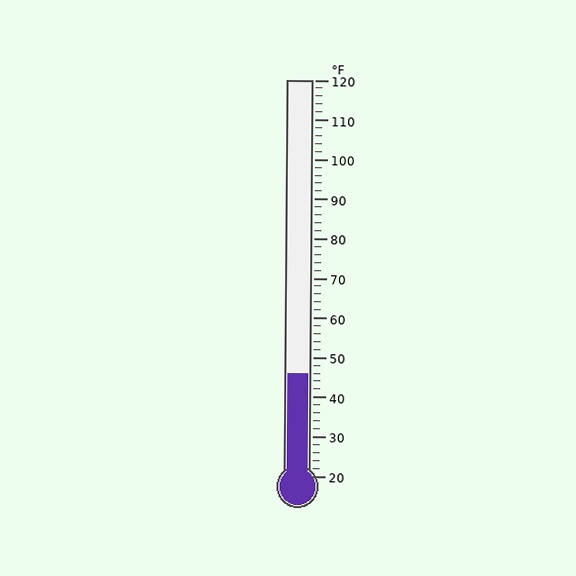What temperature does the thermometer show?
The thermometer shows approximately 46°F.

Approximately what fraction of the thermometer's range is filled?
The thermometer is filled to approximately 25% of its range.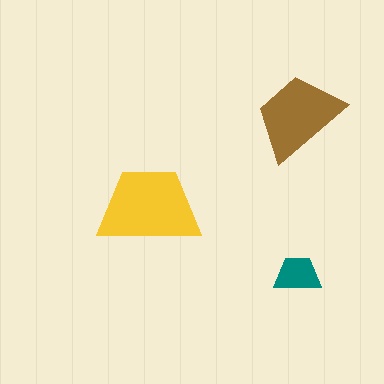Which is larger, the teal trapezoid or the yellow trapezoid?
The yellow one.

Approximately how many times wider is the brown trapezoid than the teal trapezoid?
About 2 times wider.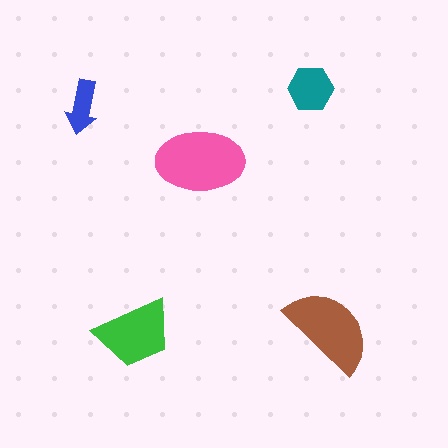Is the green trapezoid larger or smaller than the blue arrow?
Larger.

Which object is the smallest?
The blue arrow.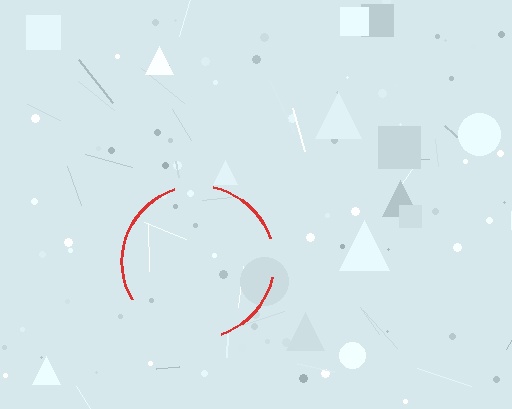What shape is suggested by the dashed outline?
The dashed outline suggests a circle.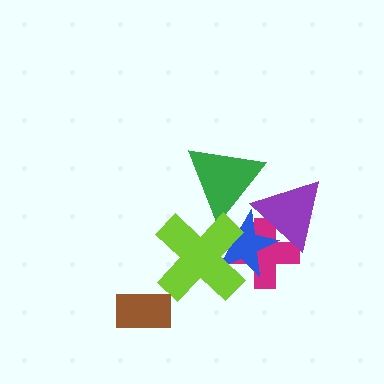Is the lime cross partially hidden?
No, no other shape covers it.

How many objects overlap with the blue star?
4 objects overlap with the blue star.